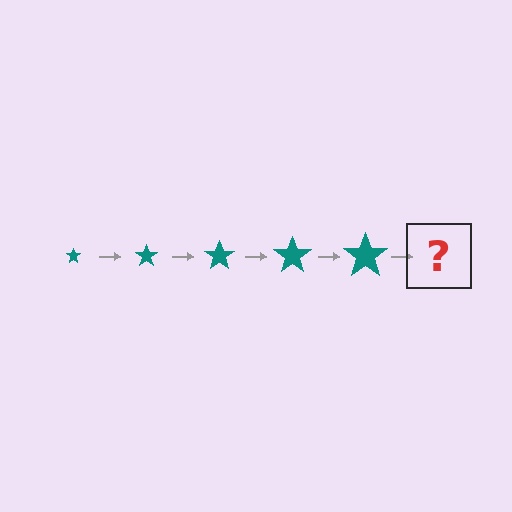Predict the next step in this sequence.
The next step is a teal star, larger than the previous one.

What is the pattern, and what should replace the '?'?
The pattern is that the star gets progressively larger each step. The '?' should be a teal star, larger than the previous one.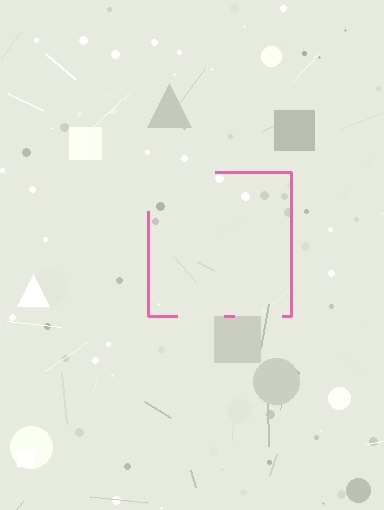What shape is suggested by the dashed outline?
The dashed outline suggests a square.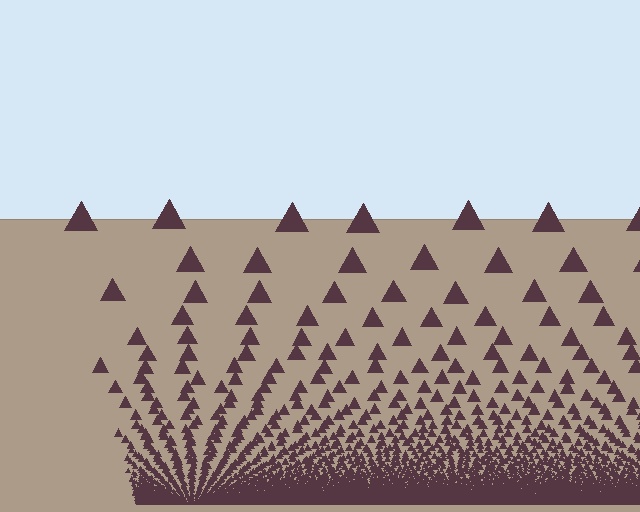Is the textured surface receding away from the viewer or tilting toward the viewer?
The surface appears to tilt toward the viewer. Texture elements get larger and sparser toward the top.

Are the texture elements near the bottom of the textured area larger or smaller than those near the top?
Smaller. The gradient is inverted — elements near the bottom are smaller and denser.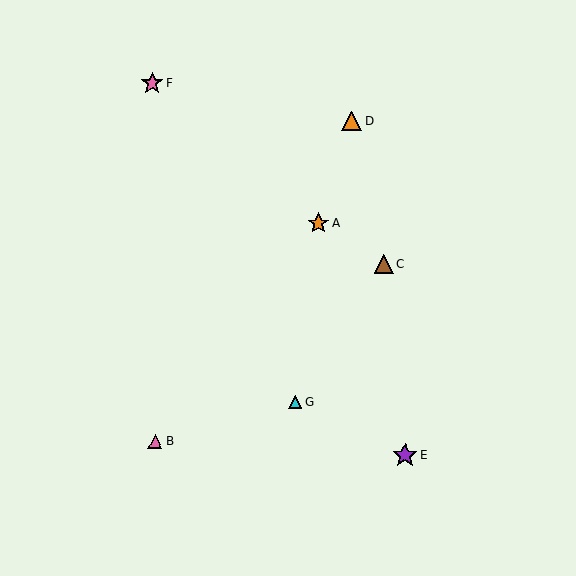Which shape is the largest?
The purple star (labeled E) is the largest.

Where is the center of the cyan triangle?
The center of the cyan triangle is at (295, 402).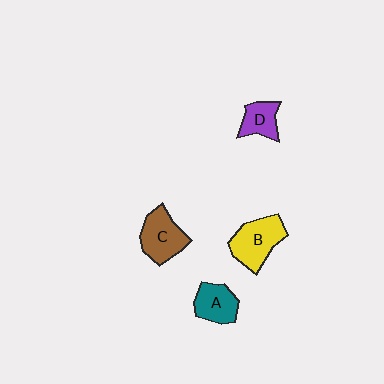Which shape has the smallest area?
Shape D (purple).